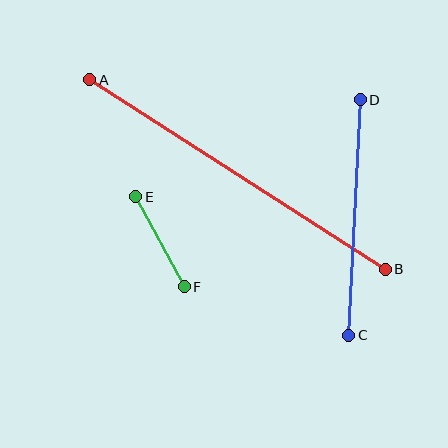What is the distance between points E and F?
The distance is approximately 102 pixels.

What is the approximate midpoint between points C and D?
The midpoint is at approximately (355, 218) pixels.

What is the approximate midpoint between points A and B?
The midpoint is at approximately (237, 174) pixels.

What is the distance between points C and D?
The distance is approximately 235 pixels.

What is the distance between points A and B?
The distance is approximately 351 pixels.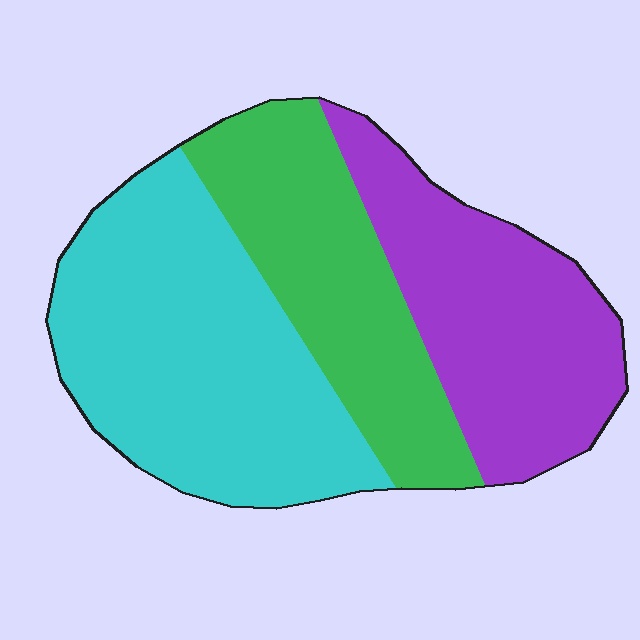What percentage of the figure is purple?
Purple takes up about one third (1/3) of the figure.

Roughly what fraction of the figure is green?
Green covers roughly 30% of the figure.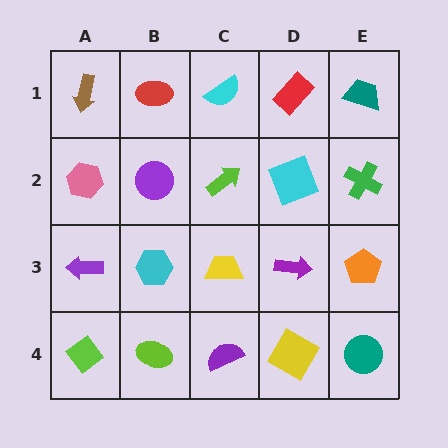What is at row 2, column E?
A green cross.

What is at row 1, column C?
A cyan semicircle.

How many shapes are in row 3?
5 shapes.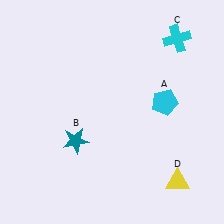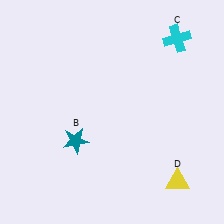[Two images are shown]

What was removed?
The cyan pentagon (A) was removed in Image 2.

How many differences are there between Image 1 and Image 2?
There is 1 difference between the two images.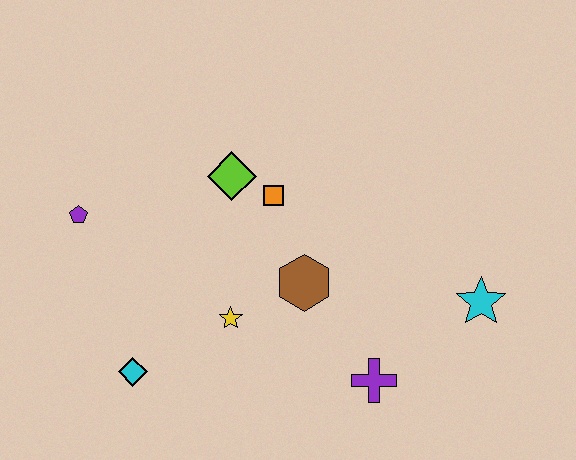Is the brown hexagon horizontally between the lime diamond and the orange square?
No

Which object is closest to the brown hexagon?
The yellow star is closest to the brown hexagon.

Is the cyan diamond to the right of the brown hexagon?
No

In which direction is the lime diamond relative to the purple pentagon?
The lime diamond is to the right of the purple pentagon.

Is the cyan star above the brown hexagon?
No